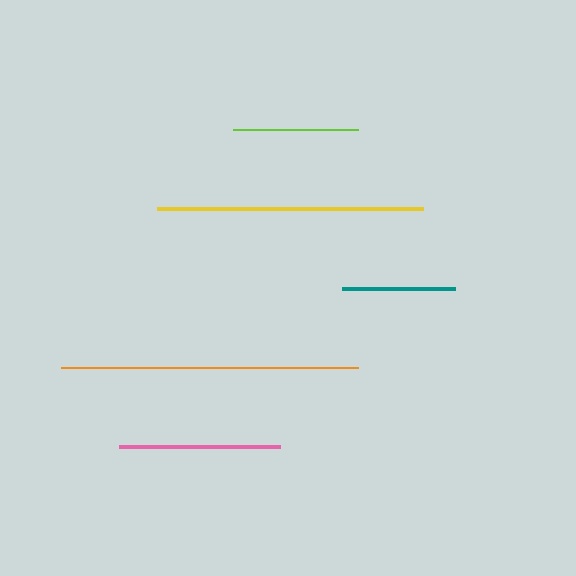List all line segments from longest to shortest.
From longest to shortest: orange, yellow, pink, lime, teal.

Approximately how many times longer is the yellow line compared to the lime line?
The yellow line is approximately 2.1 times the length of the lime line.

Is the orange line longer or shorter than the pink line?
The orange line is longer than the pink line.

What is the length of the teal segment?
The teal segment is approximately 113 pixels long.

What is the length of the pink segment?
The pink segment is approximately 160 pixels long.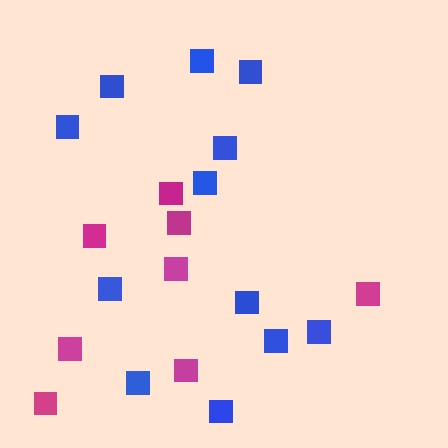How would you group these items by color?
There are 2 groups: one group of magenta squares (8) and one group of blue squares (12).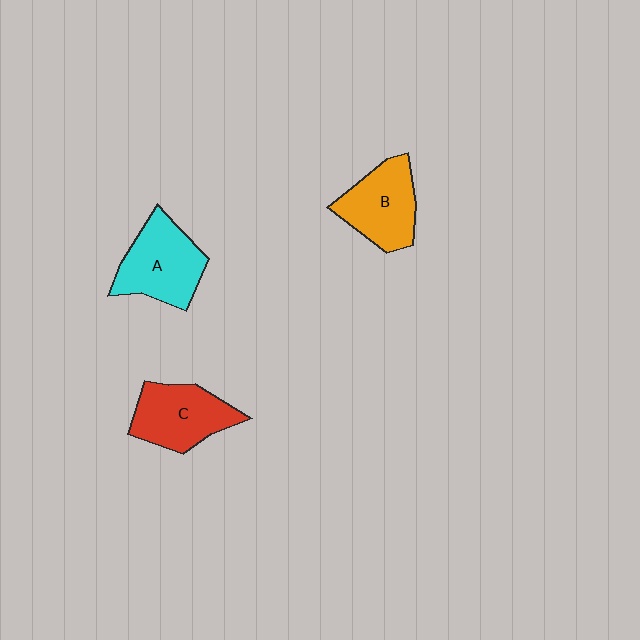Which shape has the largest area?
Shape A (cyan).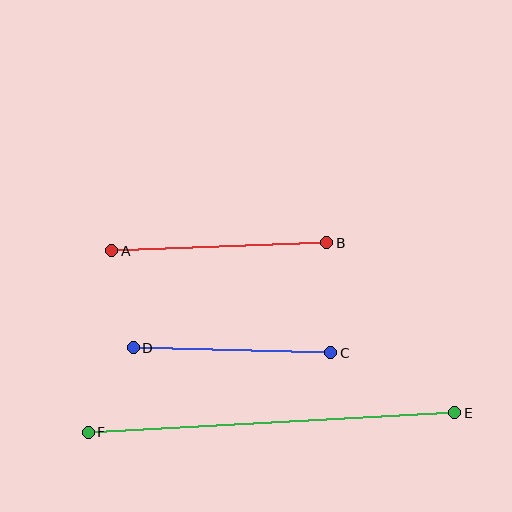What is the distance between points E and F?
The distance is approximately 367 pixels.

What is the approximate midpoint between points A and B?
The midpoint is at approximately (219, 247) pixels.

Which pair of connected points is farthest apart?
Points E and F are farthest apart.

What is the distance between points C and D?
The distance is approximately 198 pixels.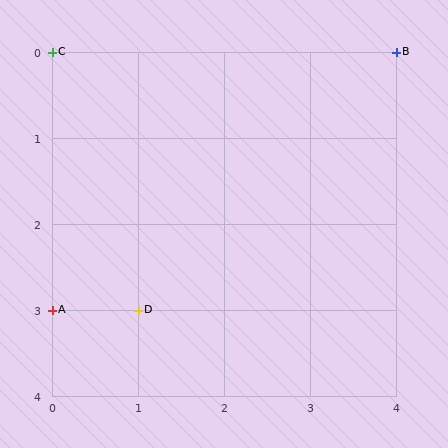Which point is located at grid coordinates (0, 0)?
Point C is at (0, 0).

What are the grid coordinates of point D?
Point D is at grid coordinates (1, 3).